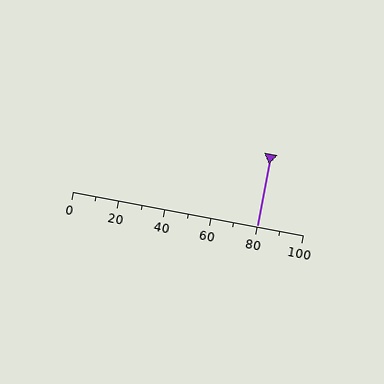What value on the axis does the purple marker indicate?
The marker indicates approximately 80.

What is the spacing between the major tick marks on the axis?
The major ticks are spaced 20 apart.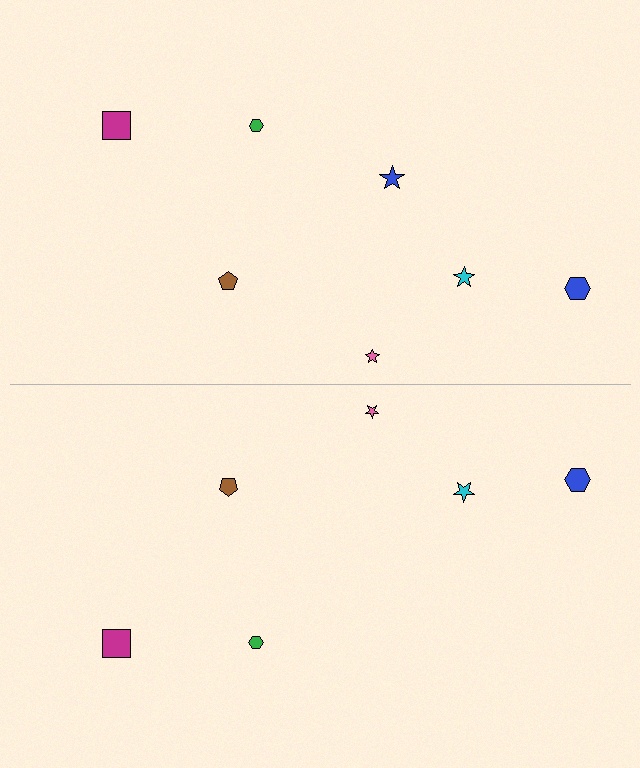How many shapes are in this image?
There are 13 shapes in this image.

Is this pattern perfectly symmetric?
No, the pattern is not perfectly symmetric. A blue star is missing from the bottom side.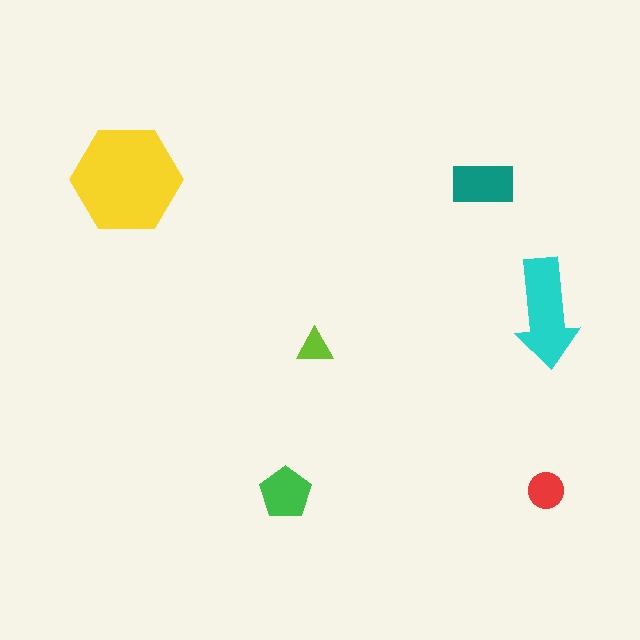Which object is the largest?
The yellow hexagon.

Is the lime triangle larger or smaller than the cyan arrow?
Smaller.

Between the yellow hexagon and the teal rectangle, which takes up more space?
The yellow hexagon.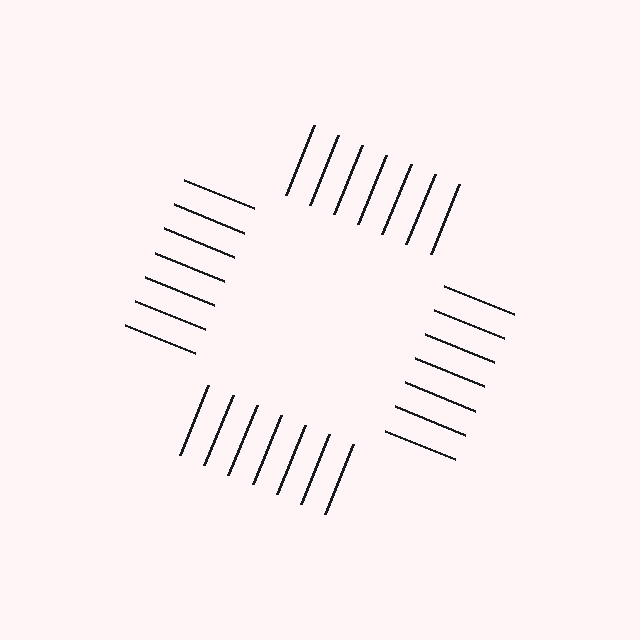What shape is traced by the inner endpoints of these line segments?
An illusory square — the line segments terminate on its edges but no continuous stroke is drawn.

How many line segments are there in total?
28 — 7 along each of the 4 edges.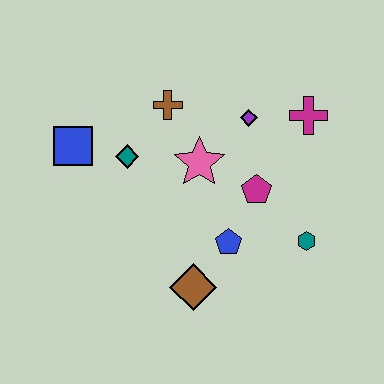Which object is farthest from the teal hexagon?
The blue square is farthest from the teal hexagon.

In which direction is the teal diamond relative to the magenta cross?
The teal diamond is to the left of the magenta cross.